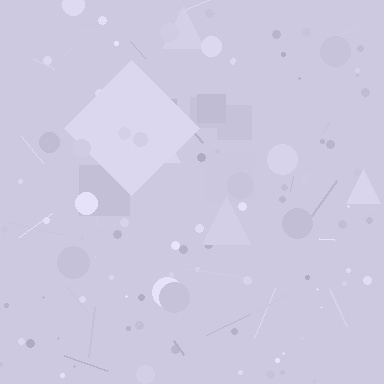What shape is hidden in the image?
A diamond is hidden in the image.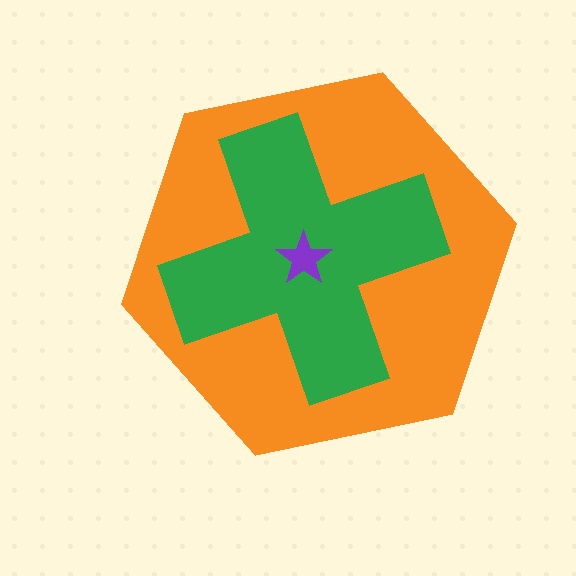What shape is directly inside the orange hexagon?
The green cross.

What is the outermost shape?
The orange hexagon.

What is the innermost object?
The purple star.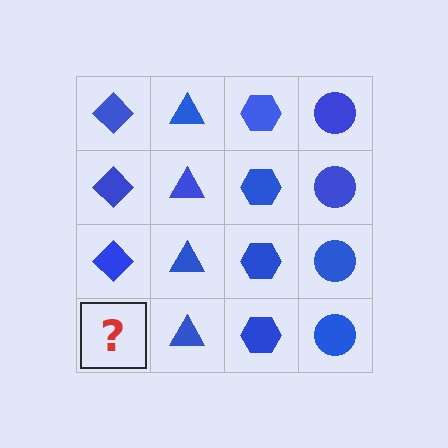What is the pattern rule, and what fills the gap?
The rule is that each column has a consistent shape. The gap should be filled with a blue diamond.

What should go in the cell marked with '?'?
The missing cell should contain a blue diamond.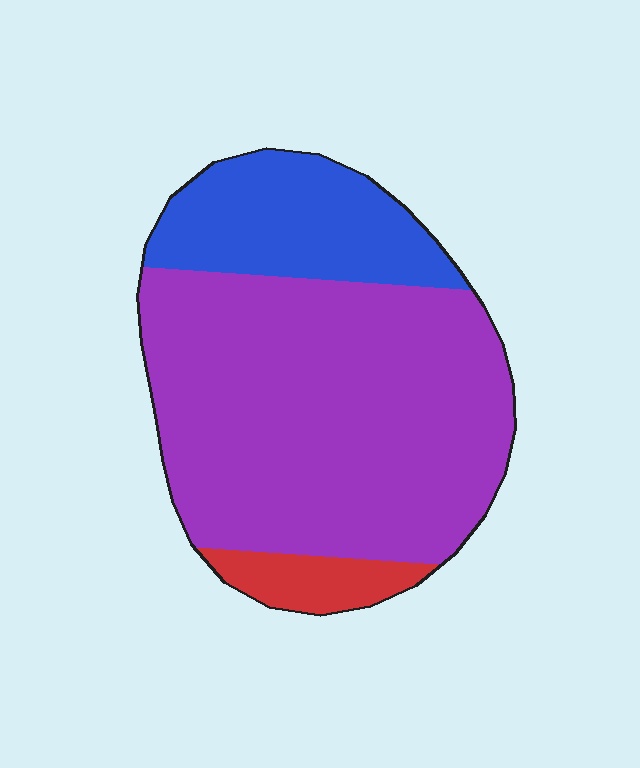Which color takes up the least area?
Red, at roughly 5%.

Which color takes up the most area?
Purple, at roughly 70%.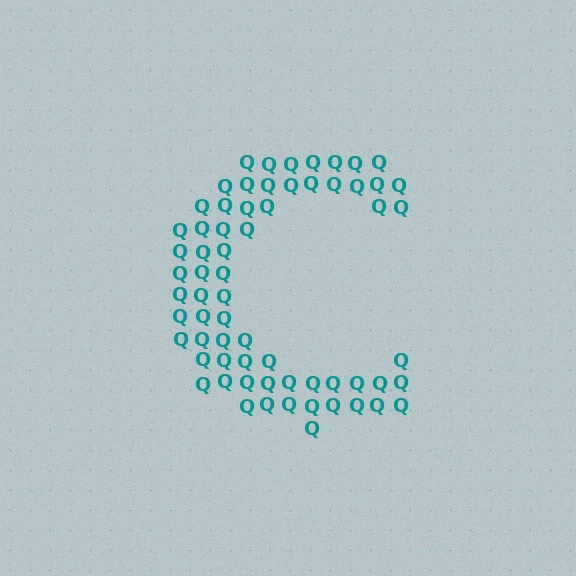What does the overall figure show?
The overall figure shows the letter C.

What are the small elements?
The small elements are letter Q's.